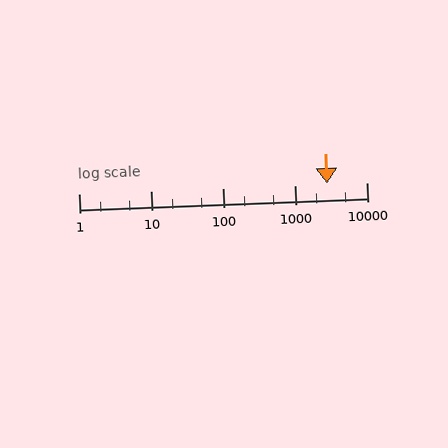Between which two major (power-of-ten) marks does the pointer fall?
The pointer is between 1000 and 10000.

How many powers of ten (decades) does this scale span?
The scale spans 4 decades, from 1 to 10000.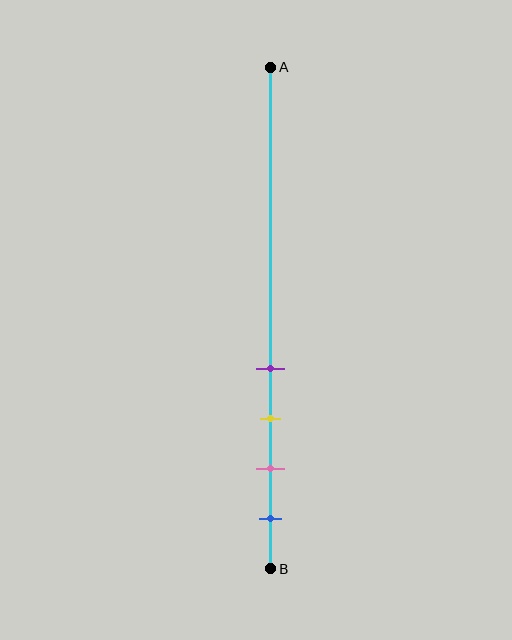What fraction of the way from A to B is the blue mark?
The blue mark is approximately 90% (0.9) of the way from A to B.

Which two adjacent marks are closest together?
The purple and yellow marks are the closest adjacent pair.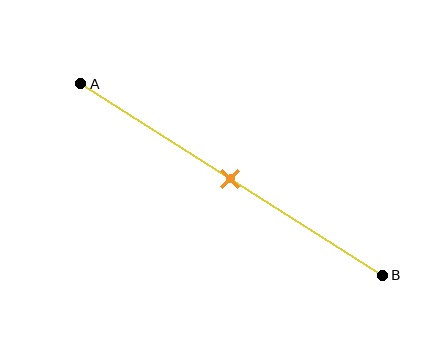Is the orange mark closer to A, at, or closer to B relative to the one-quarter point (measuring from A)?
The orange mark is closer to point B than the one-quarter point of segment AB.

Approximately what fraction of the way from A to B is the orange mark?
The orange mark is approximately 50% of the way from A to B.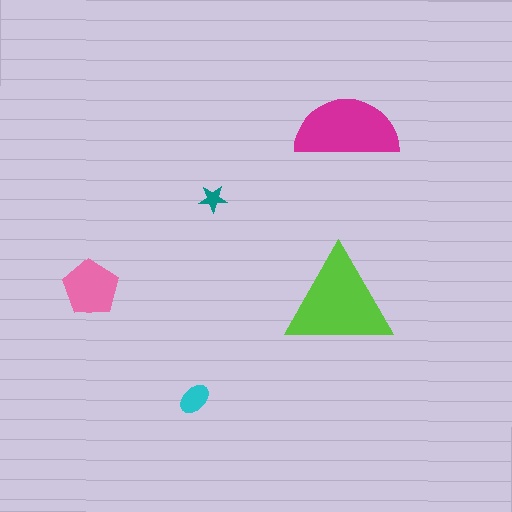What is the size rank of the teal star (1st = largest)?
5th.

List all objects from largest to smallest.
The lime triangle, the magenta semicircle, the pink pentagon, the cyan ellipse, the teal star.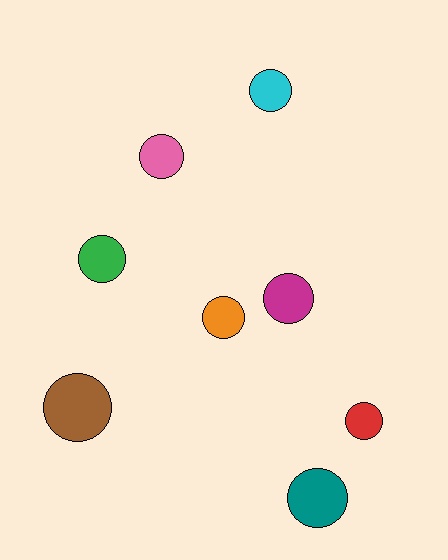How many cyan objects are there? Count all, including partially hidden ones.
There is 1 cyan object.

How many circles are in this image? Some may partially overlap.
There are 8 circles.